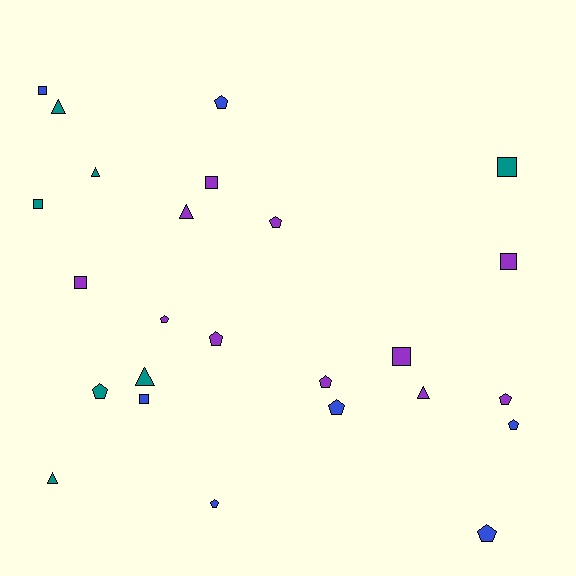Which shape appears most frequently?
Pentagon, with 11 objects.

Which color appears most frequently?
Purple, with 11 objects.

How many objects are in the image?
There are 25 objects.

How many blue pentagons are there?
There are 5 blue pentagons.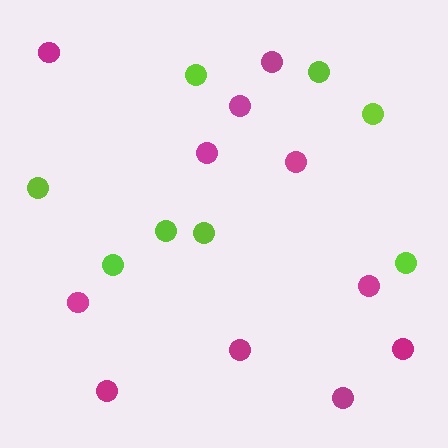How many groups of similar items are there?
There are 2 groups: one group of magenta circles (11) and one group of lime circles (8).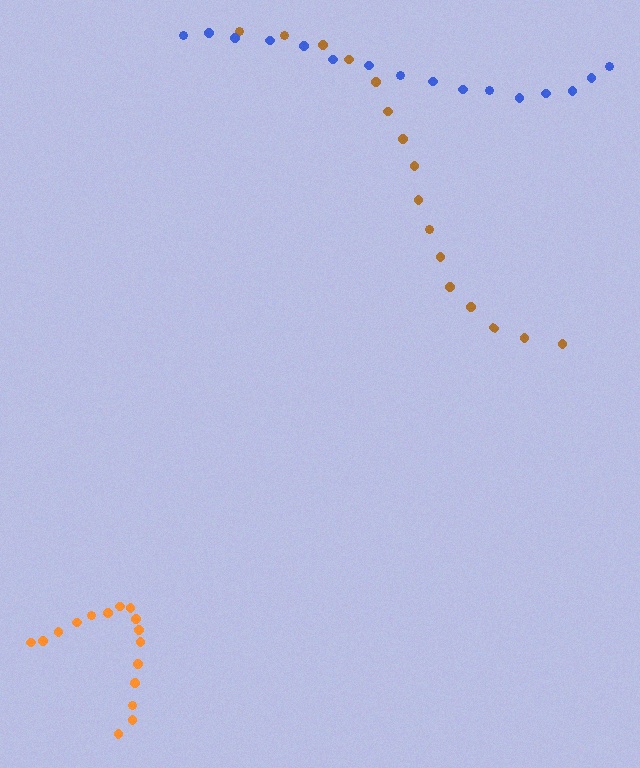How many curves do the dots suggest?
There are 3 distinct paths.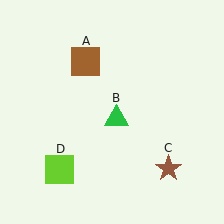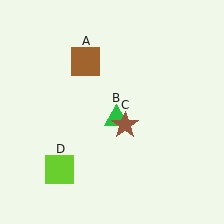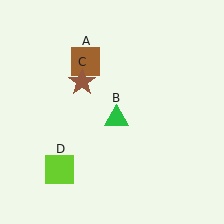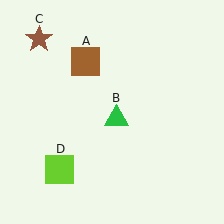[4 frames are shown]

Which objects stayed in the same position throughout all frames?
Brown square (object A) and green triangle (object B) and lime square (object D) remained stationary.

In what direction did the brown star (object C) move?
The brown star (object C) moved up and to the left.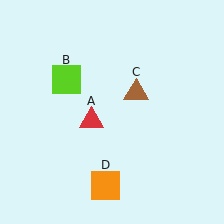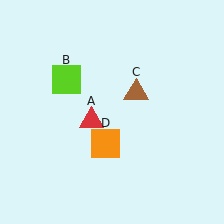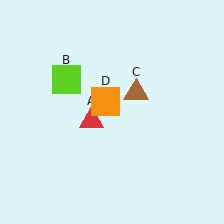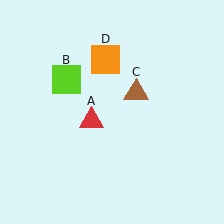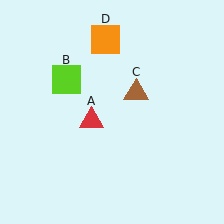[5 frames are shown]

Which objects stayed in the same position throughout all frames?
Red triangle (object A) and lime square (object B) and brown triangle (object C) remained stationary.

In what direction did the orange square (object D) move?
The orange square (object D) moved up.